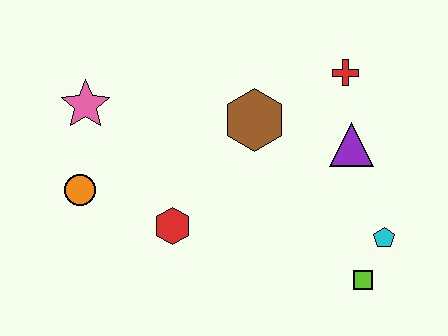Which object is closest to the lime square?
The cyan pentagon is closest to the lime square.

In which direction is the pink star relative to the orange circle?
The pink star is above the orange circle.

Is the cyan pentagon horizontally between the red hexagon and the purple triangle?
No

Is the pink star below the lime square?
No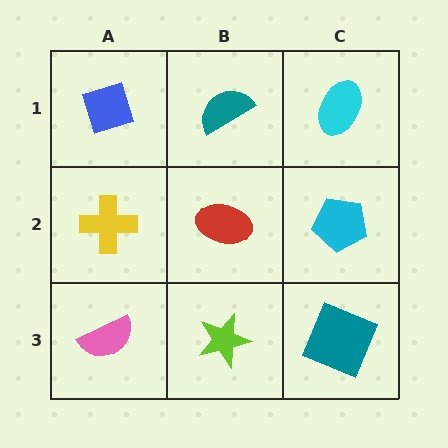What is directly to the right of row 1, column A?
A teal semicircle.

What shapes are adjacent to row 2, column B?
A teal semicircle (row 1, column B), a lime star (row 3, column B), a yellow cross (row 2, column A), a cyan pentagon (row 2, column C).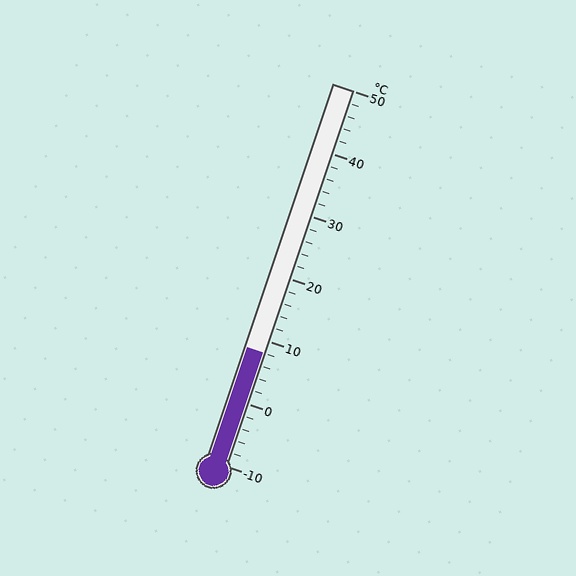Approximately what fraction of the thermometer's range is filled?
The thermometer is filled to approximately 30% of its range.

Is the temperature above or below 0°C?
The temperature is above 0°C.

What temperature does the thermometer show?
The thermometer shows approximately 8°C.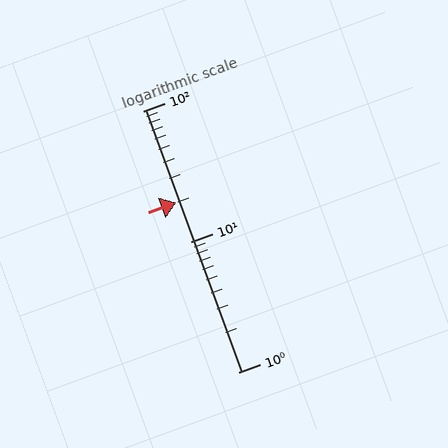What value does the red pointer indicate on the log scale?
The pointer indicates approximately 20.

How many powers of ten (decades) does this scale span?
The scale spans 2 decades, from 1 to 100.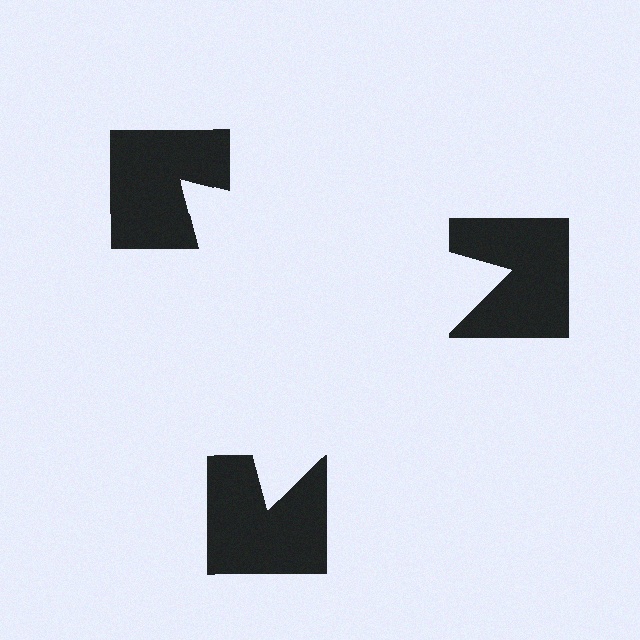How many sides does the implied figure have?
3 sides.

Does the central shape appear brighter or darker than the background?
It typically appears slightly brighter than the background, even though no actual brightness change is drawn.